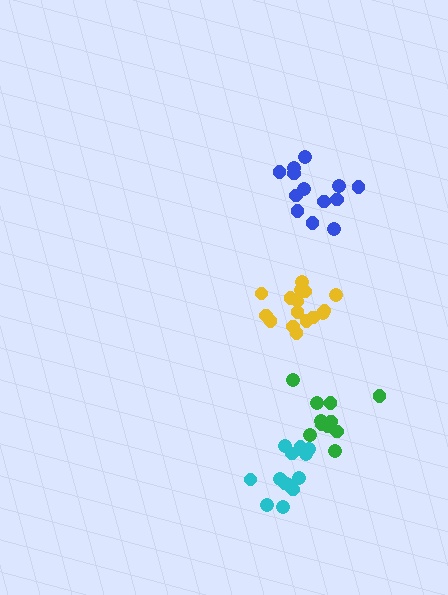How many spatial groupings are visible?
There are 4 spatial groupings.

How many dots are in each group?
Group 1: 16 dots, Group 2: 11 dots, Group 3: 13 dots, Group 4: 13 dots (53 total).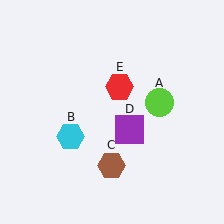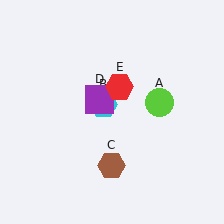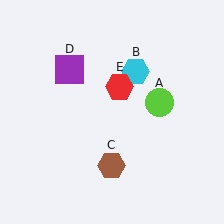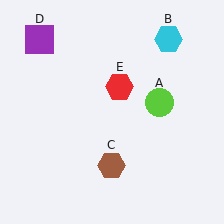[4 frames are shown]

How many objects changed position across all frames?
2 objects changed position: cyan hexagon (object B), purple square (object D).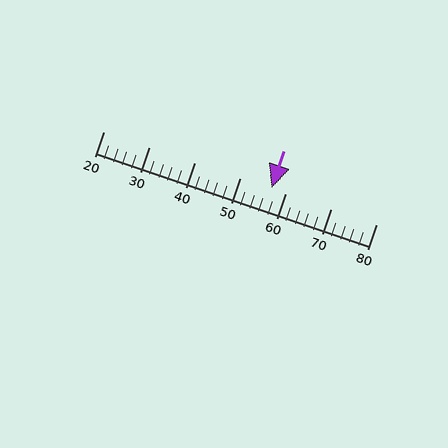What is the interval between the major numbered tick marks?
The major tick marks are spaced 10 units apart.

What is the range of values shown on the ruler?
The ruler shows values from 20 to 80.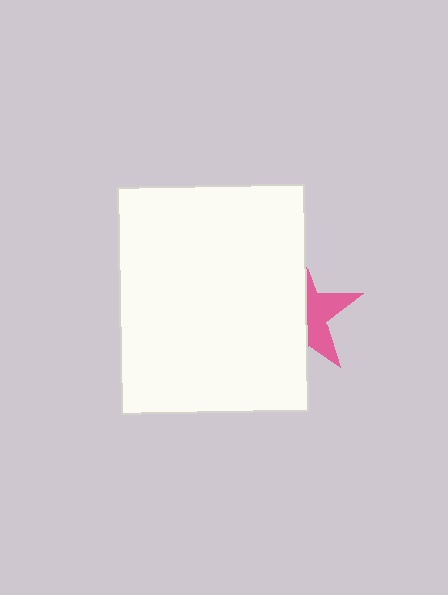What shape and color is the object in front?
The object in front is a white rectangle.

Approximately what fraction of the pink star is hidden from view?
Roughly 61% of the pink star is hidden behind the white rectangle.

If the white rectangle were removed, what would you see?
You would see the complete pink star.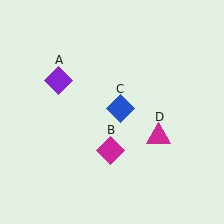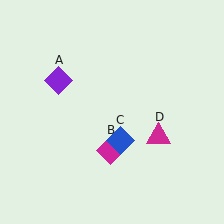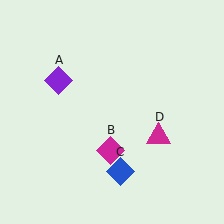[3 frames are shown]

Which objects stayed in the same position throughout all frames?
Purple diamond (object A) and magenta diamond (object B) and magenta triangle (object D) remained stationary.